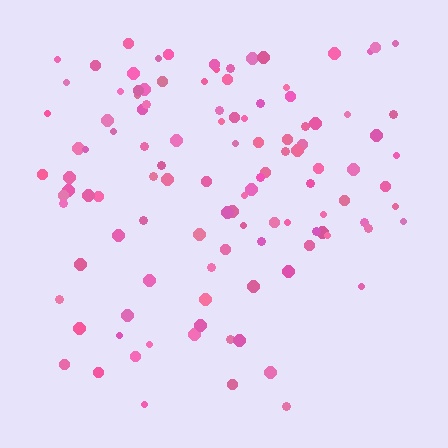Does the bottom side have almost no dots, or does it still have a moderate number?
Still a moderate number, just noticeably fewer than the top.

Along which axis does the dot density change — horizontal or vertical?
Vertical.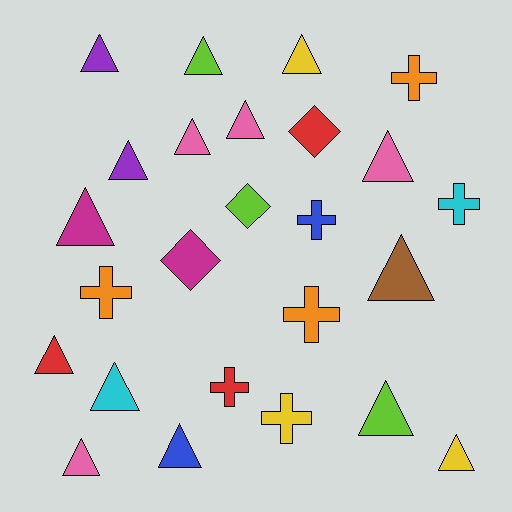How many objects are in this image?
There are 25 objects.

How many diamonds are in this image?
There are 3 diamonds.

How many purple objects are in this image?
There are 2 purple objects.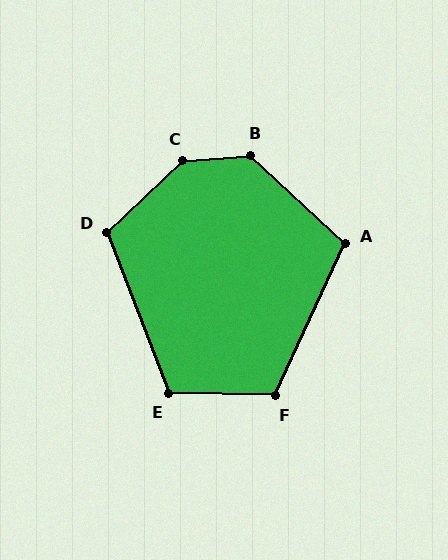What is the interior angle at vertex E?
Approximately 112 degrees (obtuse).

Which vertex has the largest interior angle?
C, at approximately 140 degrees.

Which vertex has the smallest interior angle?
A, at approximately 108 degrees.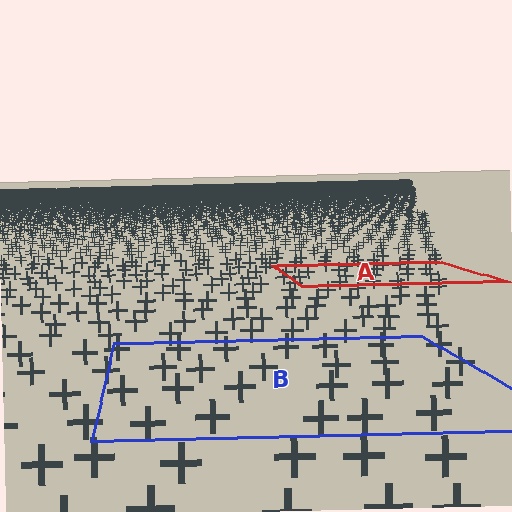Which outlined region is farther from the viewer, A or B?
Region A is farther from the viewer — the texture elements inside it appear smaller and more densely packed.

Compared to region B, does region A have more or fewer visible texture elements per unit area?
Region A has more texture elements per unit area — they are packed more densely because it is farther away.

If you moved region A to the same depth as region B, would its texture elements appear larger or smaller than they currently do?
They would appear larger. At a closer depth, the same texture elements are projected at a bigger on-screen size.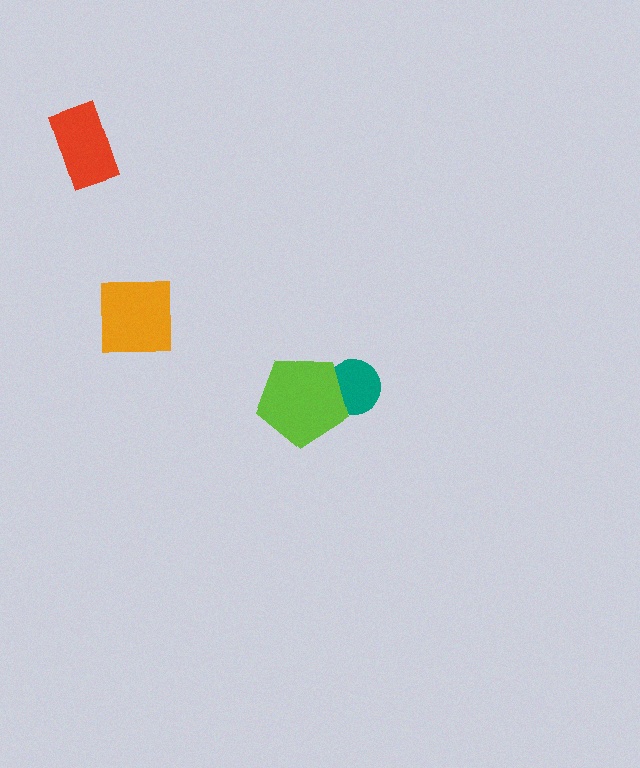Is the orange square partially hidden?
No, no other shape covers it.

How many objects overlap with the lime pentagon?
1 object overlaps with the lime pentagon.